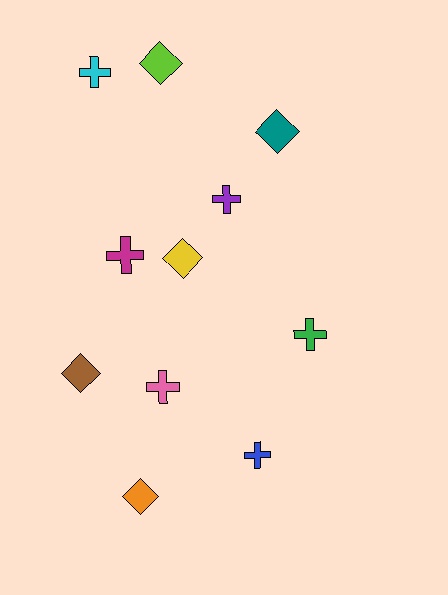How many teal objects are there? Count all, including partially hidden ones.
There is 1 teal object.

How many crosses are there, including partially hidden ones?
There are 6 crosses.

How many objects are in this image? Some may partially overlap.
There are 11 objects.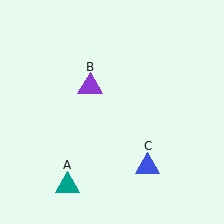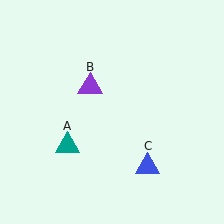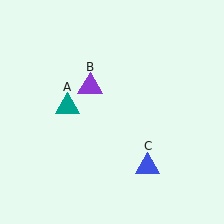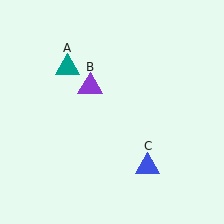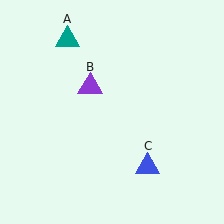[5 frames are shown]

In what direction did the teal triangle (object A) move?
The teal triangle (object A) moved up.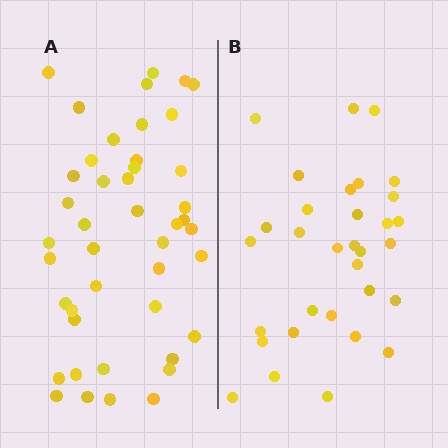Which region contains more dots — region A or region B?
Region A (the left region) has more dots.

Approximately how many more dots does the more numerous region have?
Region A has roughly 12 or so more dots than region B.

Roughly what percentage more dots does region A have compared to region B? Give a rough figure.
About 40% more.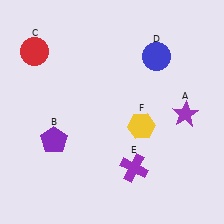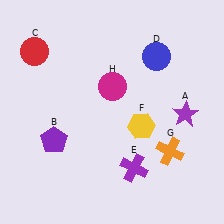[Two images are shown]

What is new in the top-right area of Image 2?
A magenta circle (H) was added in the top-right area of Image 2.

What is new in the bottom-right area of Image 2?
An orange cross (G) was added in the bottom-right area of Image 2.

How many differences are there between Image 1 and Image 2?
There are 2 differences between the two images.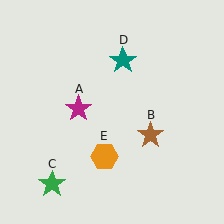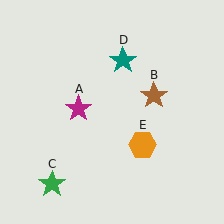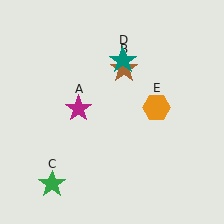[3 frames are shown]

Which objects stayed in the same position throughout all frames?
Magenta star (object A) and green star (object C) and teal star (object D) remained stationary.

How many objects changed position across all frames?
2 objects changed position: brown star (object B), orange hexagon (object E).